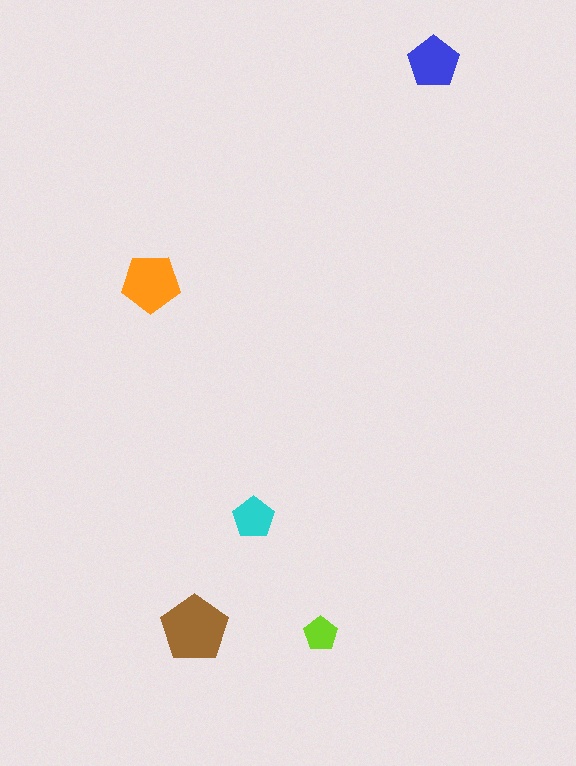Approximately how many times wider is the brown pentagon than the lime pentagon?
About 2 times wider.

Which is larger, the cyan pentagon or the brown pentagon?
The brown one.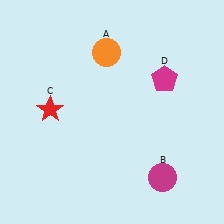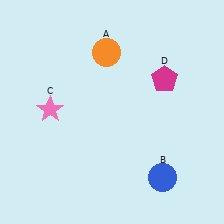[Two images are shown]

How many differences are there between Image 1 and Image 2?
There are 2 differences between the two images.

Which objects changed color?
B changed from magenta to blue. C changed from red to pink.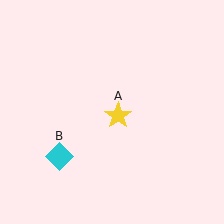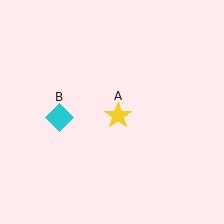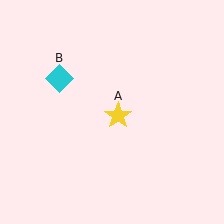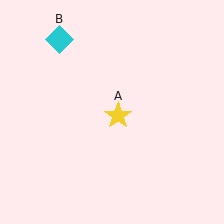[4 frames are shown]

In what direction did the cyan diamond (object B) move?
The cyan diamond (object B) moved up.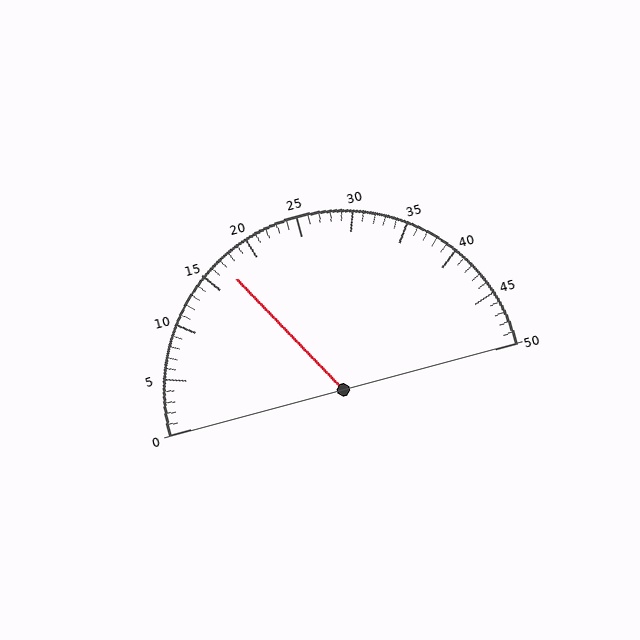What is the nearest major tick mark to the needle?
The nearest major tick mark is 15.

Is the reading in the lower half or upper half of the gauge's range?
The reading is in the lower half of the range (0 to 50).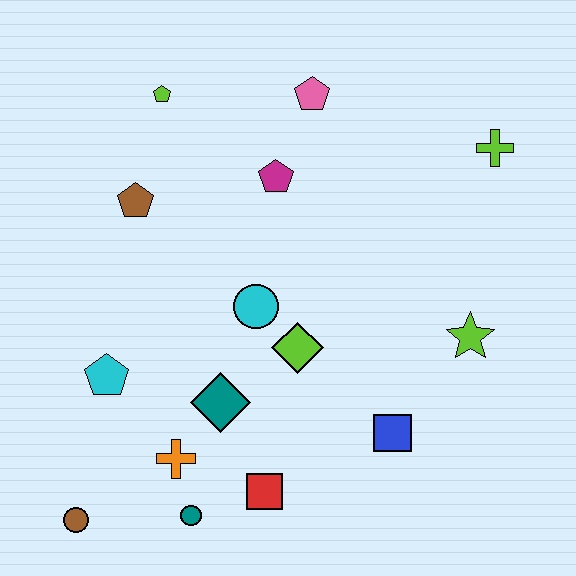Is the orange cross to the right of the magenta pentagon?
No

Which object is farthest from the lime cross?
The brown circle is farthest from the lime cross.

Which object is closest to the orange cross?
The teal circle is closest to the orange cross.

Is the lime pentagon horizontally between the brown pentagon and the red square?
Yes